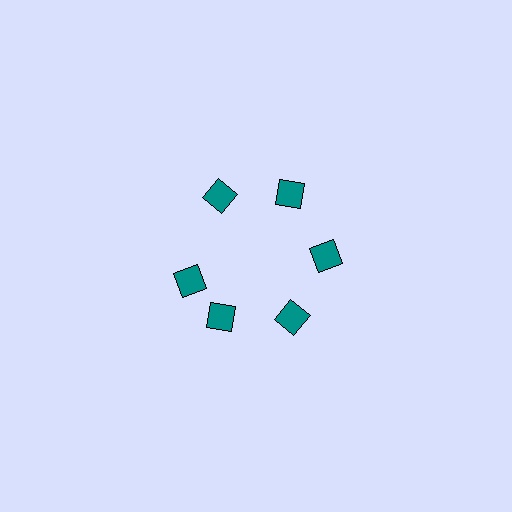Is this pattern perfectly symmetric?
No. The 6 teal diamonds are arranged in a ring, but one element near the 9 o'clock position is rotated out of alignment along the ring, breaking the 6-fold rotational symmetry.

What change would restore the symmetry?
The symmetry would be restored by rotating it back into even spacing with its neighbors so that all 6 diamonds sit at equal angles and equal distance from the center.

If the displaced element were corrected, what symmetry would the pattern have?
It would have 6-fold rotational symmetry — the pattern would map onto itself every 60 degrees.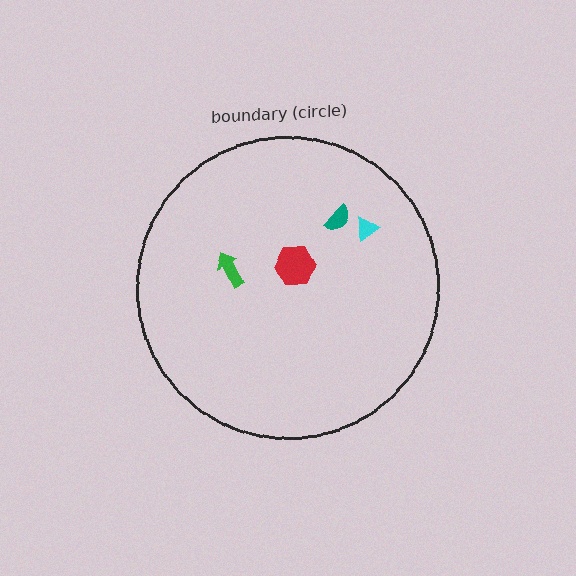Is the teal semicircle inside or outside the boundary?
Inside.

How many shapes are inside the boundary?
4 inside, 0 outside.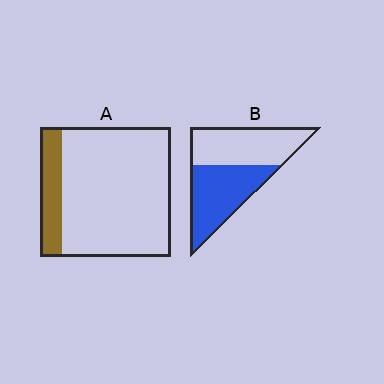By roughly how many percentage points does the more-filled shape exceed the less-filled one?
By roughly 35 percentage points (B over A).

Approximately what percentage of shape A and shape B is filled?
A is approximately 15% and B is approximately 50%.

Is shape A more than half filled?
No.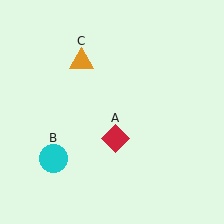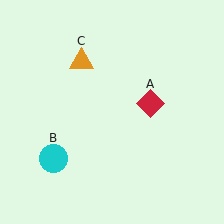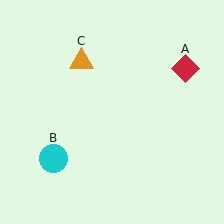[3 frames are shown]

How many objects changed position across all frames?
1 object changed position: red diamond (object A).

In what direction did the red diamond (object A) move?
The red diamond (object A) moved up and to the right.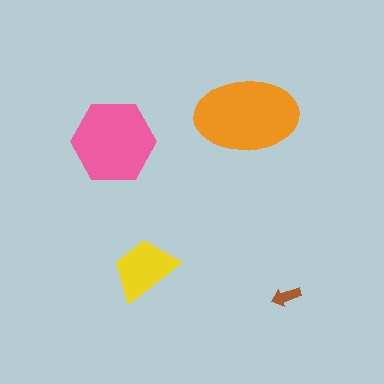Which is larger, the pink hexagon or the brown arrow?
The pink hexagon.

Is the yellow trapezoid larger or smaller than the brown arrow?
Larger.